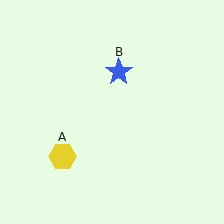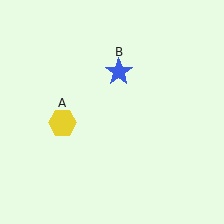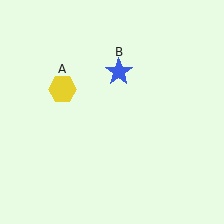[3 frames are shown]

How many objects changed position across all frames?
1 object changed position: yellow hexagon (object A).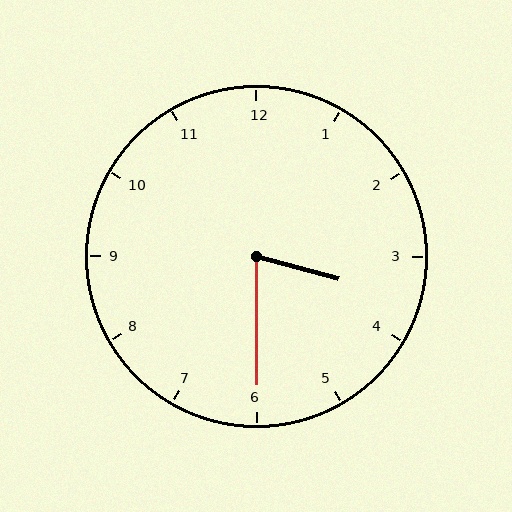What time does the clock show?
3:30.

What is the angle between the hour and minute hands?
Approximately 75 degrees.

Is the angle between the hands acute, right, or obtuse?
It is acute.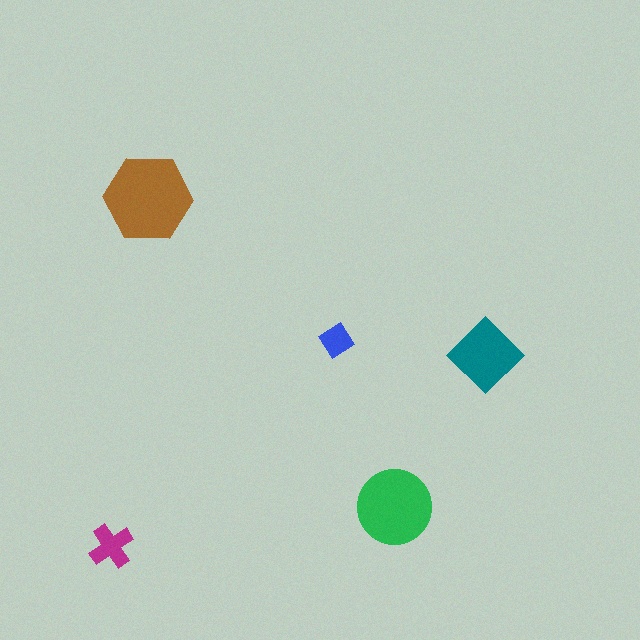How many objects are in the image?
There are 5 objects in the image.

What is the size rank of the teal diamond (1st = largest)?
3rd.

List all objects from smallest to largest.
The blue diamond, the magenta cross, the teal diamond, the green circle, the brown hexagon.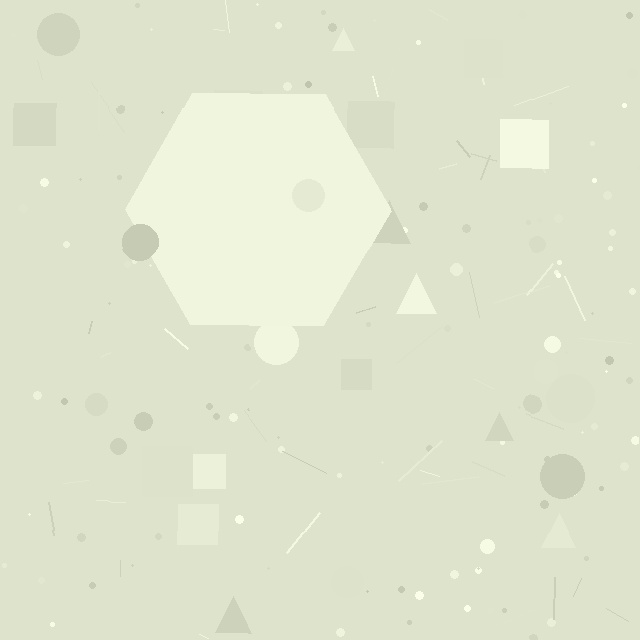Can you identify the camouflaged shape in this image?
The camouflaged shape is a hexagon.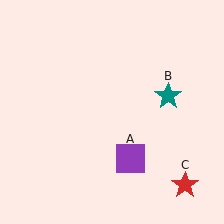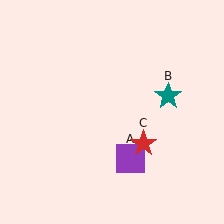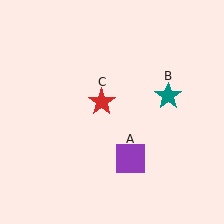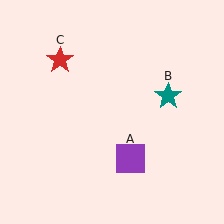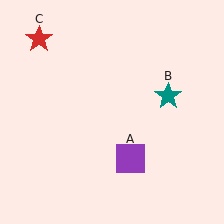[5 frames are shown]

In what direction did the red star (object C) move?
The red star (object C) moved up and to the left.